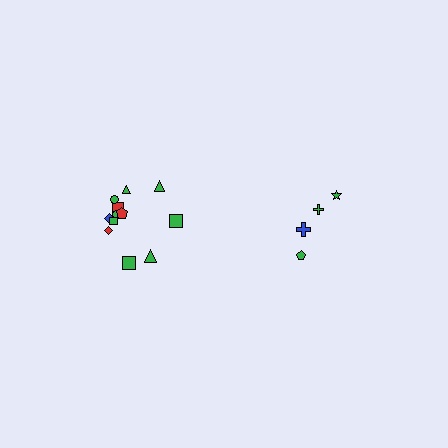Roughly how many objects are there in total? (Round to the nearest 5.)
Roughly 15 objects in total.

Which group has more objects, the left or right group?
The left group.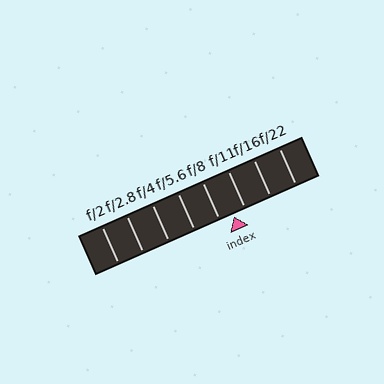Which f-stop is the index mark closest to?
The index mark is closest to f/11.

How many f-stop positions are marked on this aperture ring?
There are 8 f-stop positions marked.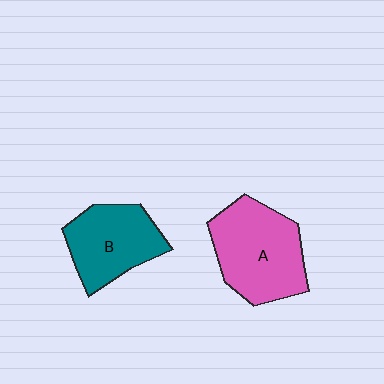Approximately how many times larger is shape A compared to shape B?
Approximately 1.3 times.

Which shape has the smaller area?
Shape B (teal).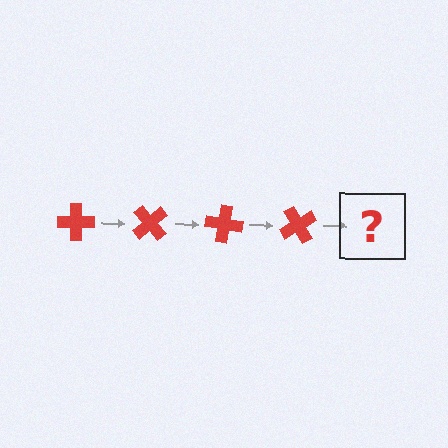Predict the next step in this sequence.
The next step is a red cross rotated 200 degrees.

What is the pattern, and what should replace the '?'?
The pattern is that the cross rotates 50 degrees each step. The '?' should be a red cross rotated 200 degrees.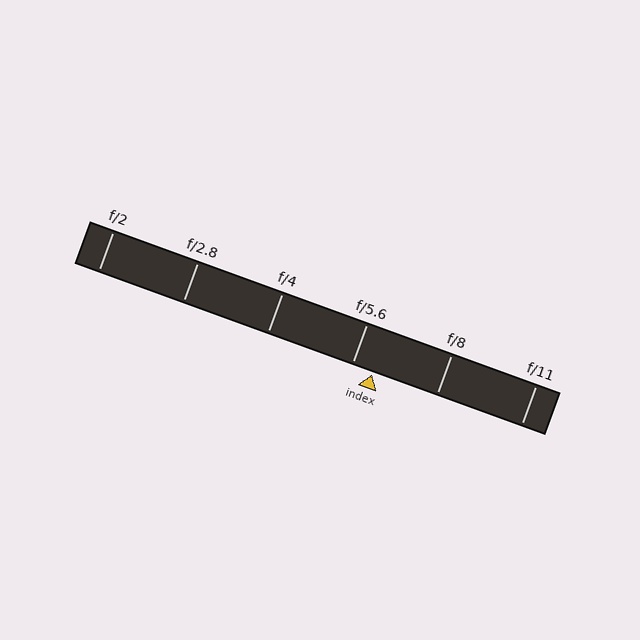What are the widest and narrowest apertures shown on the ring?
The widest aperture shown is f/2 and the narrowest is f/11.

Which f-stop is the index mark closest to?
The index mark is closest to f/5.6.